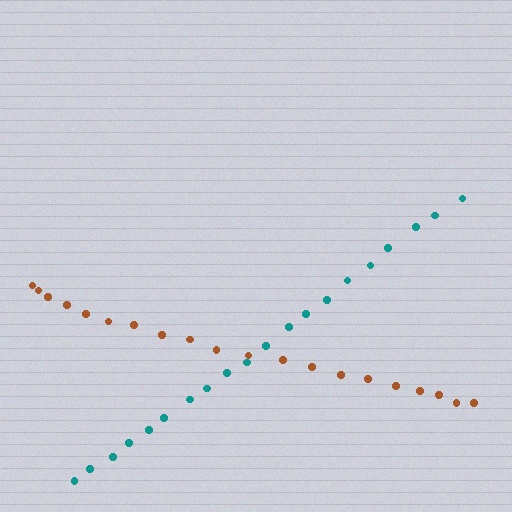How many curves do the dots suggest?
There are 2 distinct paths.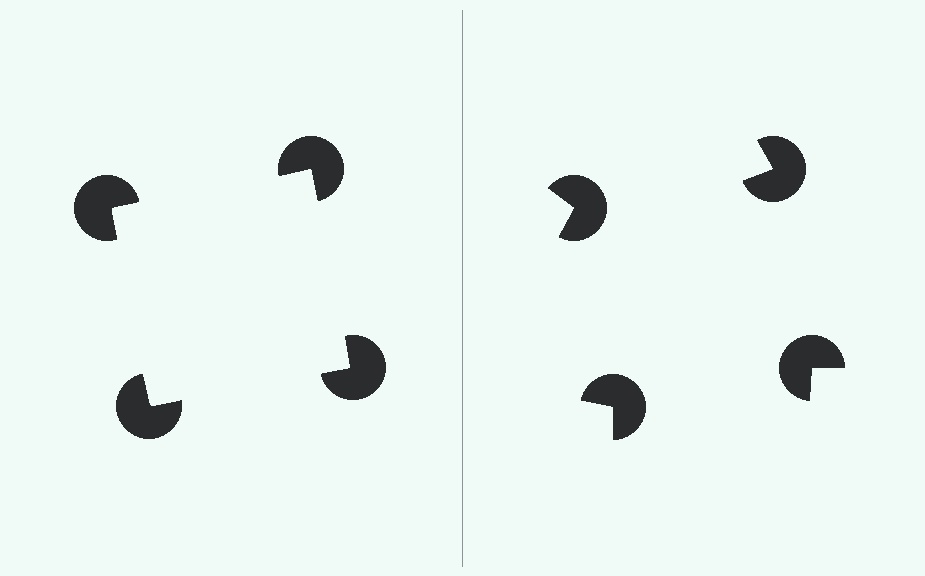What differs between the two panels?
The pac-man discs are positioned identically on both sides; only the wedge orientations differ. On the left they align to a square; on the right they are misaligned.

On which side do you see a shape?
An illusory square appears on the left side. On the right side the wedge cuts are rotated, so no coherent shape forms.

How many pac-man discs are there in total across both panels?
8 — 4 on each side.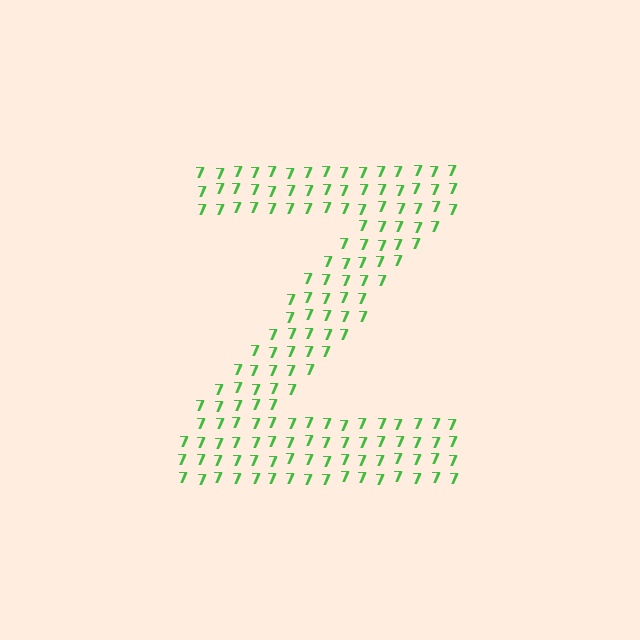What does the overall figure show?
The overall figure shows the letter Z.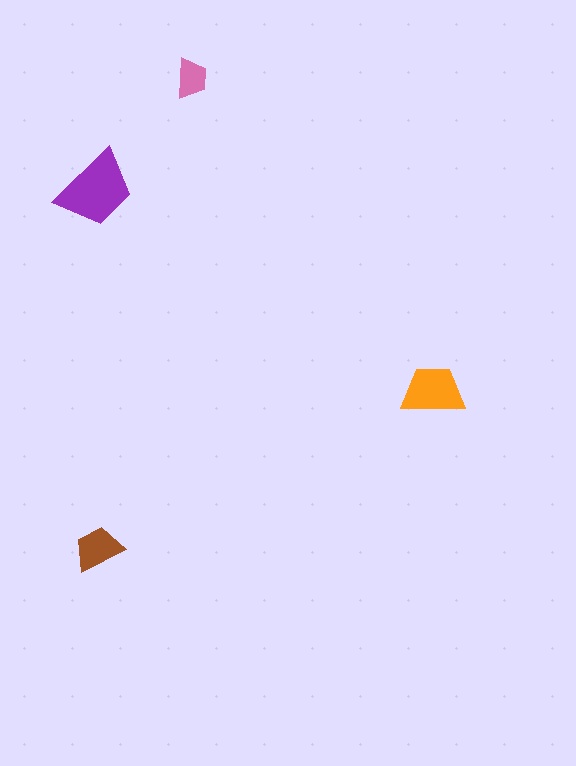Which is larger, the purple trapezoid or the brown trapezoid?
The purple one.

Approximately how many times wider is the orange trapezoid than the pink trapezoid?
About 1.5 times wider.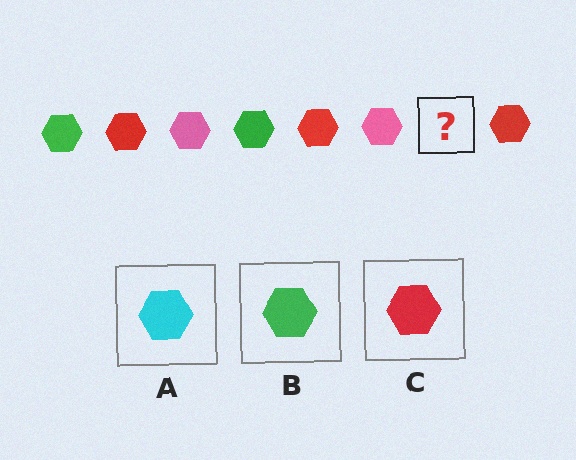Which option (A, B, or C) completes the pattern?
B.